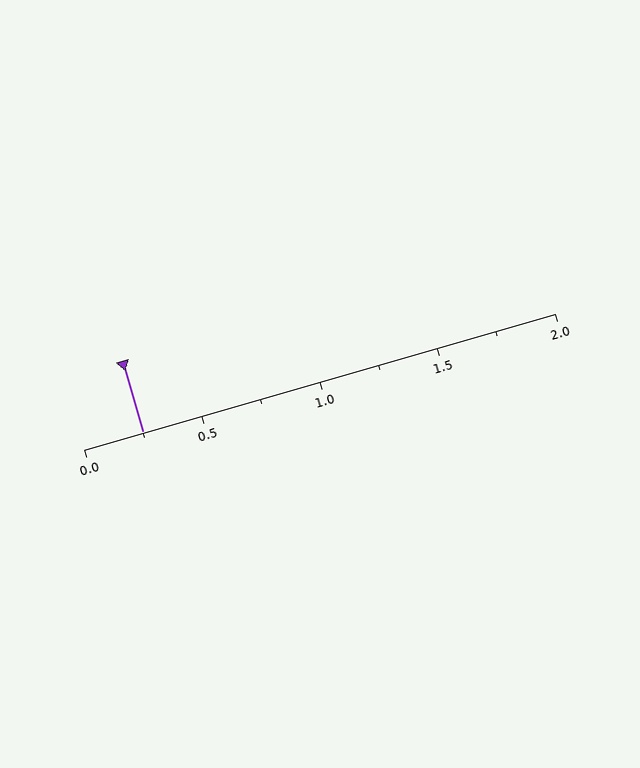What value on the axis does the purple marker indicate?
The marker indicates approximately 0.25.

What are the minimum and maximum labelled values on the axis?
The axis runs from 0.0 to 2.0.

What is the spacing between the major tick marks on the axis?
The major ticks are spaced 0.5 apart.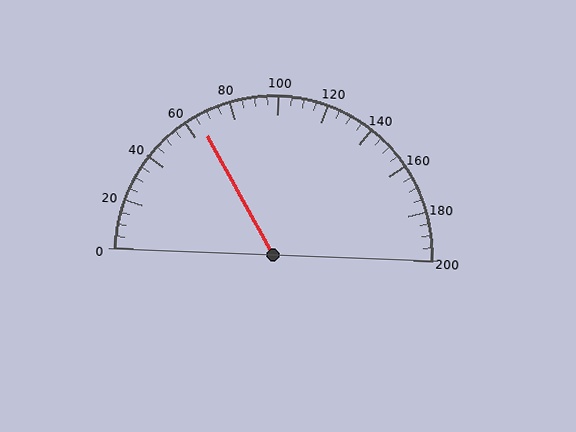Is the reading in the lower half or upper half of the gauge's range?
The reading is in the lower half of the range (0 to 200).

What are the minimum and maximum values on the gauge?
The gauge ranges from 0 to 200.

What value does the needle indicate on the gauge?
The needle indicates approximately 65.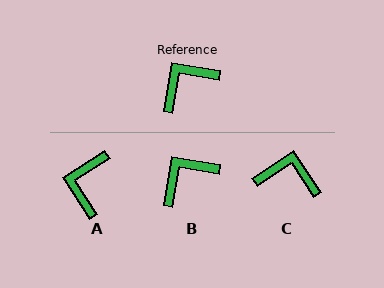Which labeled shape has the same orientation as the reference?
B.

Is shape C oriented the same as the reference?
No, it is off by about 47 degrees.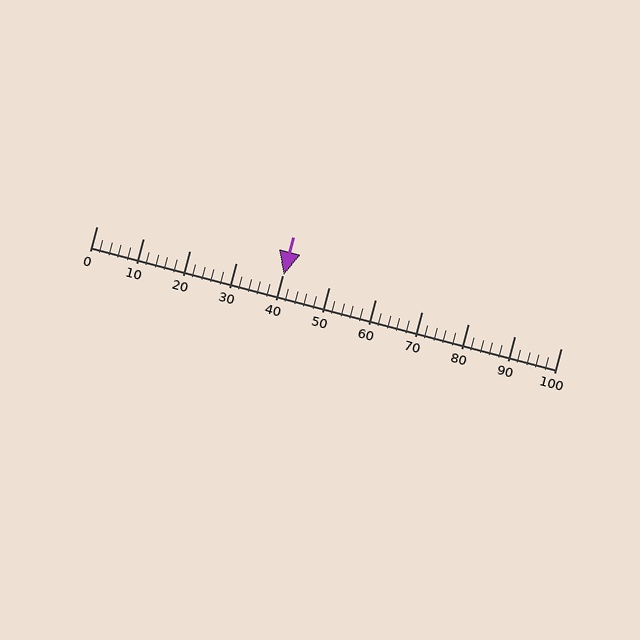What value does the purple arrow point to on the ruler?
The purple arrow points to approximately 40.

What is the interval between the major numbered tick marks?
The major tick marks are spaced 10 units apart.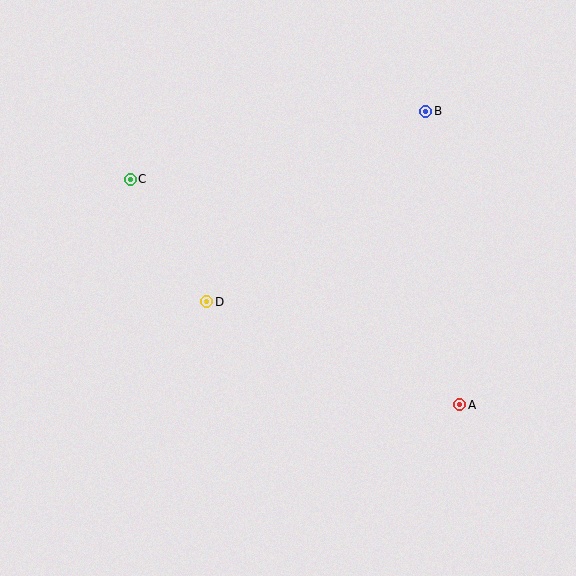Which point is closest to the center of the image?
Point D at (207, 302) is closest to the center.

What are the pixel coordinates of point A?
Point A is at (460, 405).